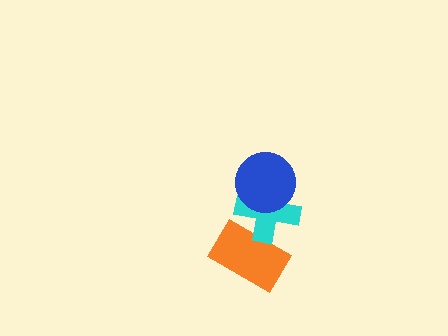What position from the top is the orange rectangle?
The orange rectangle is 3rd from the top.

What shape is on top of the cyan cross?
The blue circle is on top of the cyan cross.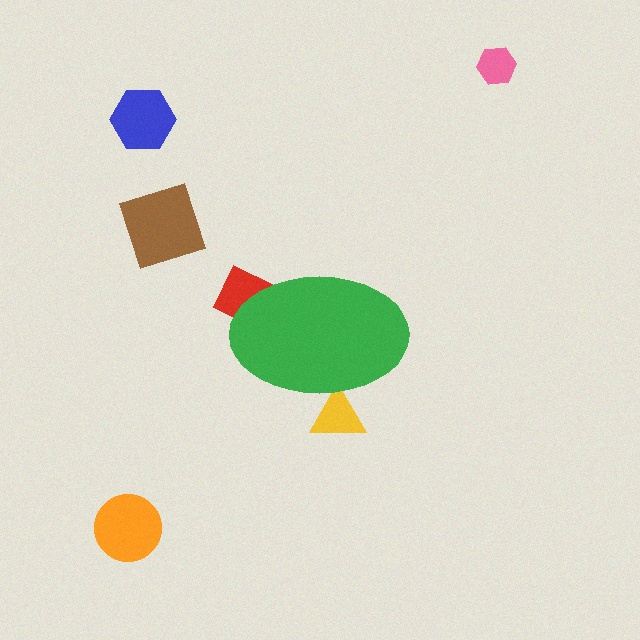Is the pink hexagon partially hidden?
No, the pink hexagon is fully visible.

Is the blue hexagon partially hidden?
No, the blue hexagon is fully visible.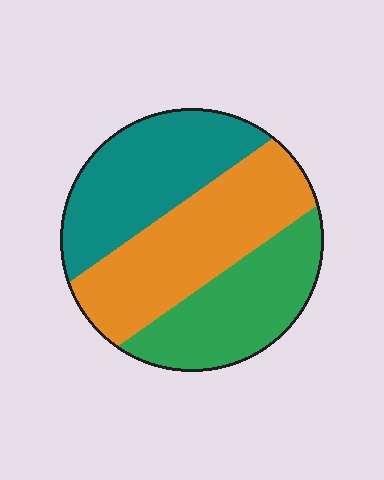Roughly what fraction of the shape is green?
Green covers 29% of the shape.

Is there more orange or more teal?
Orange.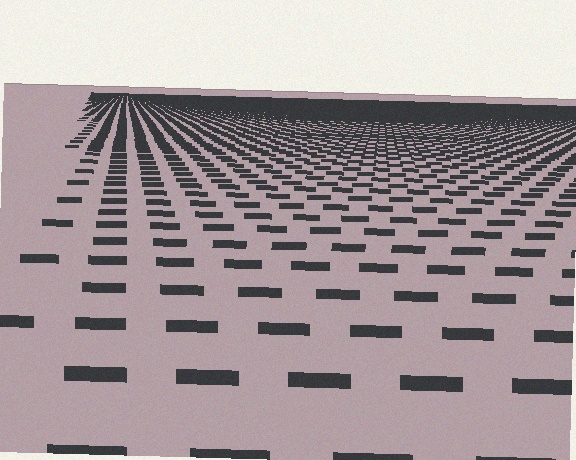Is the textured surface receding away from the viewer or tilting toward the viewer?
The surface is receding away from the viewer. Texture elements get smaller and denser toward the top.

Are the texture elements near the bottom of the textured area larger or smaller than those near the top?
Larger. Near the bottom, elements are closer to the viewer and appear at a bigger on-screen size.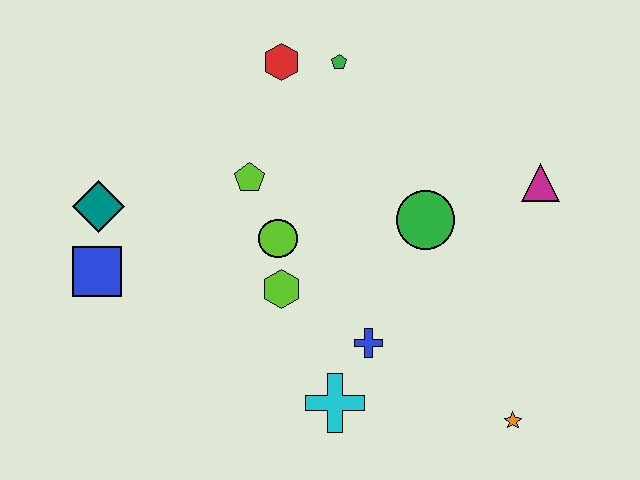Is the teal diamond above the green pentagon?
No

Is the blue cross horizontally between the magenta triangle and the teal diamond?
Yes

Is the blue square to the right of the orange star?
No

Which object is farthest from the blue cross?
The teal diamond is farthest from the blue cross.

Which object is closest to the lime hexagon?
The lime circle is closest to the lime hexagon.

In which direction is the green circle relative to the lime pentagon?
The green circle is to the right of the lime pentagon.